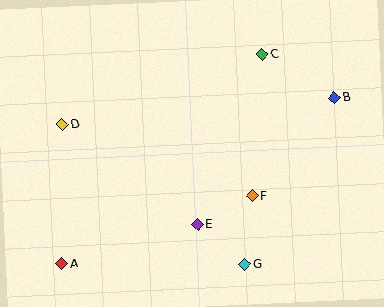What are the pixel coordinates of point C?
Point C is at (262, 54).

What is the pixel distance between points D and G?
The distance between D and G is 230 pixels.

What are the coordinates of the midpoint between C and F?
The midpoint between C and F is at (257, 125).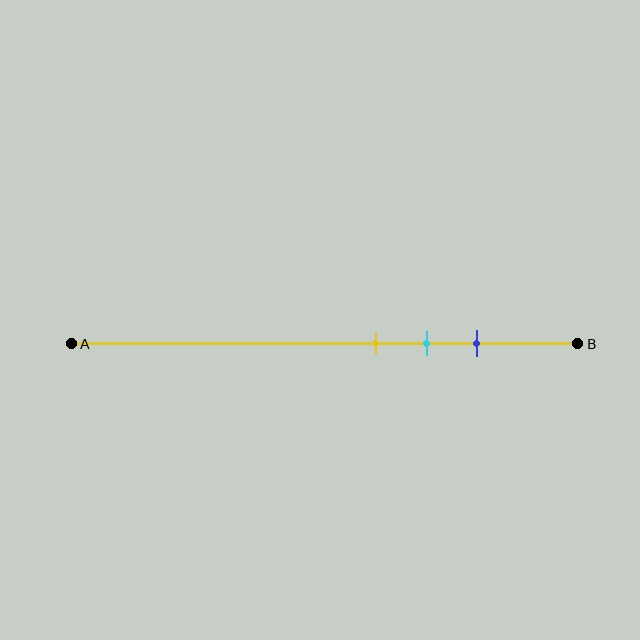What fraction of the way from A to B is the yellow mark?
The yellow mark is approximately 60% (0.6) of the way from A to B.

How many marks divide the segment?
There are 3 marks dividing the segment.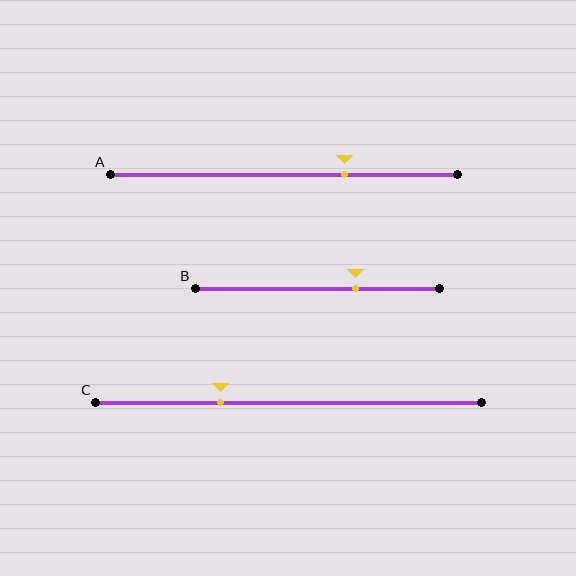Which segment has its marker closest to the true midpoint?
Segment B has its marker closest to the true midpoint.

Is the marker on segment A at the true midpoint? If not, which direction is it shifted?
No, the marker on segment A is shifted to the right by about 17% of the segment length.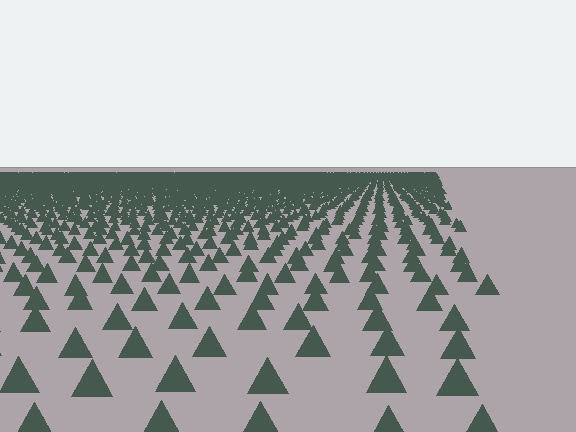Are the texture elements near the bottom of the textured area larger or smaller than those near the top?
Larger. Near the bottom, elements are closer to the viewer and appear at a bigger on-screen size.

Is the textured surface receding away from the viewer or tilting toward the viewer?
The surface is receding away from the viewer. Texture elements get smaller and denser toward the top.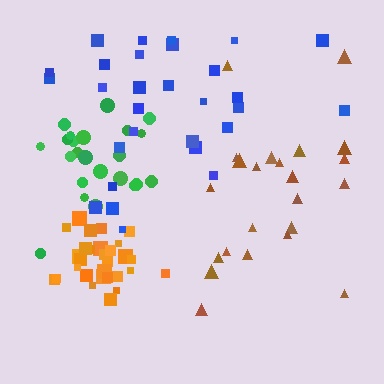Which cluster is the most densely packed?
Orange.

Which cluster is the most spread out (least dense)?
Blue.